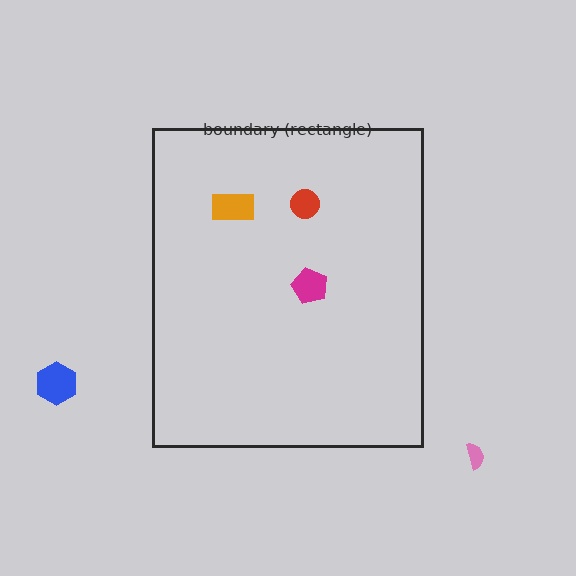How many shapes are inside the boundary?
3 inside, 2 outside.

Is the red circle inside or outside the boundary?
Inside.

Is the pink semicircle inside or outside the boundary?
Outside.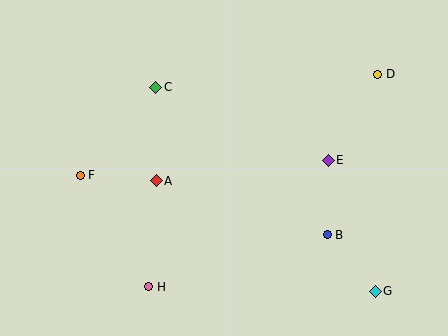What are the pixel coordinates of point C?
Point C is at (156, 87).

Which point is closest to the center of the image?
Point A at (156, 181) is closest to the center.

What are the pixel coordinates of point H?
Point H is at (149, 287).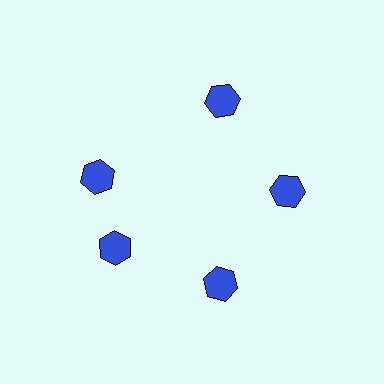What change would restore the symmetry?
The symmetry would be restored by rotating it back into even spacing with its neighbors so that all 5 hexagons sit at equal angles and equal distance from the center.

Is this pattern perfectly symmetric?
No. The 5 blue hexagons are arranged in a ring, but one element near the 10 o'clock position is rotated out of alignment along the ring, breaking the 5-fold rotational symmetry.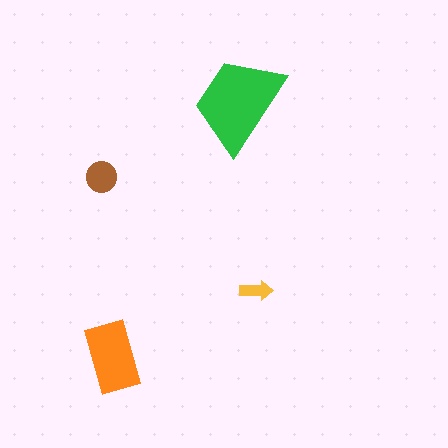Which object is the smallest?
The yellow arrow.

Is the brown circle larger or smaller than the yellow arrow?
Larger.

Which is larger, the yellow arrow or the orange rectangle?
The orange rectangle.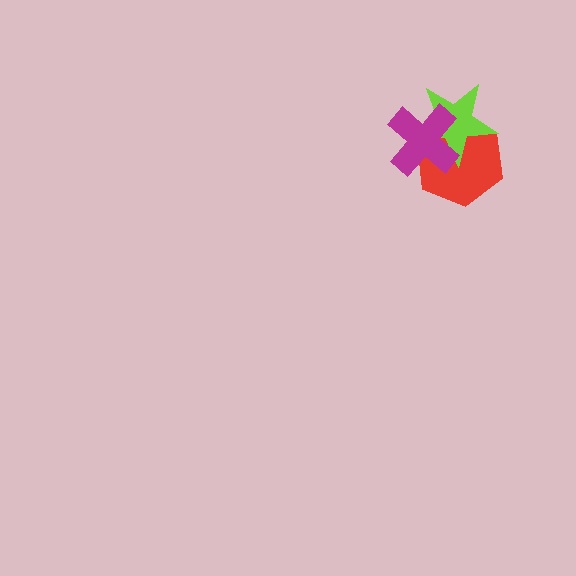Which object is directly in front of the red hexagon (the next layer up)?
The lime star is directly in front of the red hexagon.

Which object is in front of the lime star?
The magenta cross is in front of the lime star.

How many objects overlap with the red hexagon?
2 objects overlap with the red hexagon.